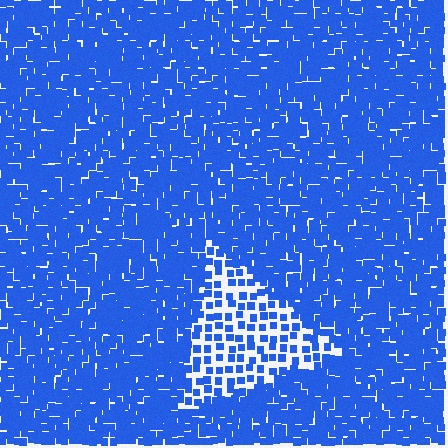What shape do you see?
I see a triangle.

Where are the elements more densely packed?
The elements are more densely packed outside the triangle boundary.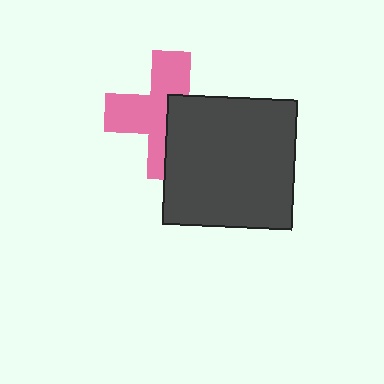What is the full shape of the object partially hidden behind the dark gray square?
The partially hidden object is a pink cross.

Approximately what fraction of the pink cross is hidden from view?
Roughly 42% of the pink cross is hidden behind the dark gray square.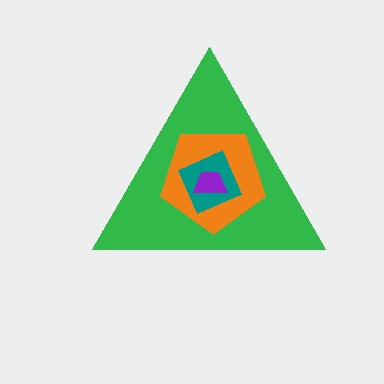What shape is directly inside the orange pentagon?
The teal diamond.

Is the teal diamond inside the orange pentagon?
Yes.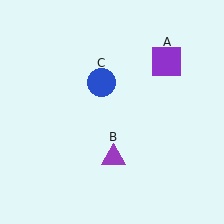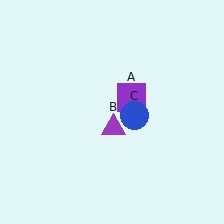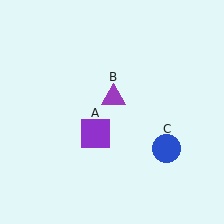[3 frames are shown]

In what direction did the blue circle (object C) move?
The blue circle (object C) moved down and to the right.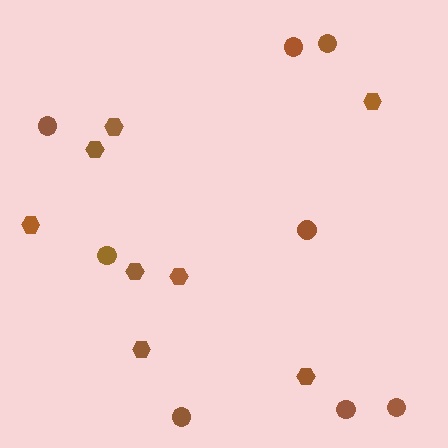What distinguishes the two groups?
There are 2 groups: one group of hexagons (8) and one group of circles (8).